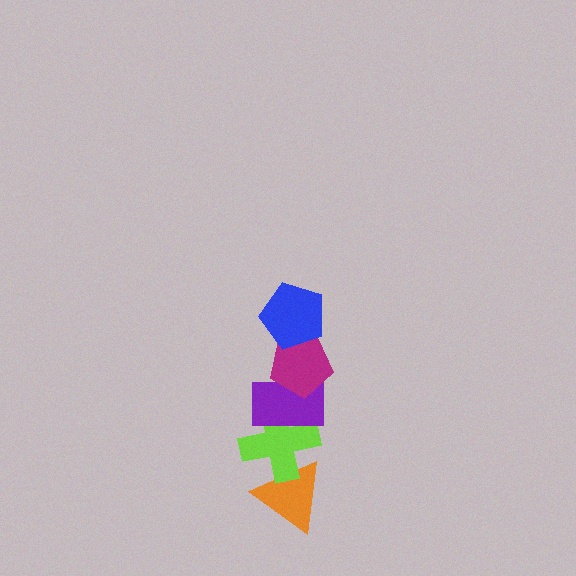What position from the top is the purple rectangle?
The purple rectangle is 3rd from the top.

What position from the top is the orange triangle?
The orange triangle is 5th from the top.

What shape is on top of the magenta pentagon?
The blue pentagon is on top of the magenta pentagon.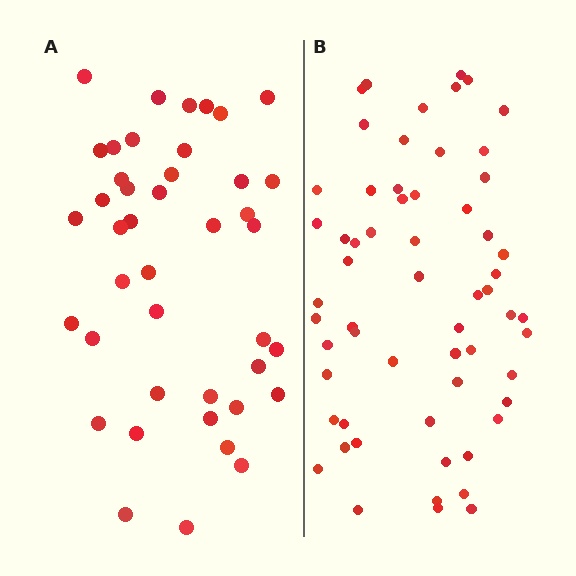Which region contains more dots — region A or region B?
Region B (the right region) has more dots.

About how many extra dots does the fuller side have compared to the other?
Region B has approximately 20 more dots than region A.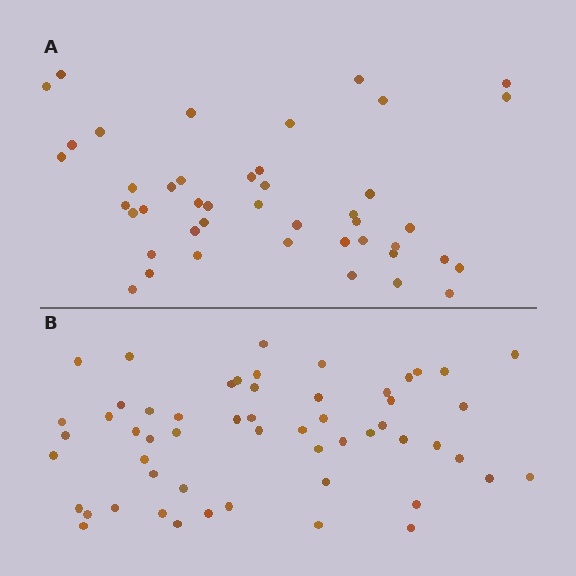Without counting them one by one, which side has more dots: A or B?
Region B (the bottom region) has more dots.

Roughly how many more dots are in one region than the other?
Region B has roughly 12 or so more dots than region A.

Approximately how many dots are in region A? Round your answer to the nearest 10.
About 40 dots. (The exact count is 44, which rounds to 40.)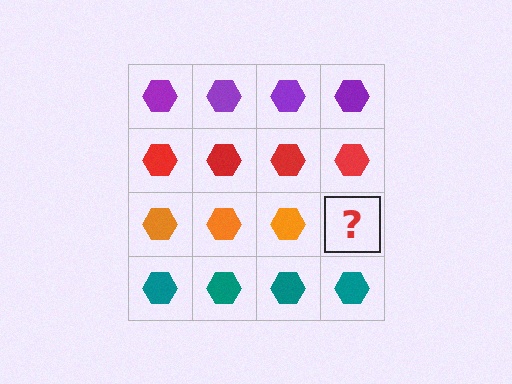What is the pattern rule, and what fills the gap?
The rule is that each row has a consistent color. The gap should be filled with an orange hexagon.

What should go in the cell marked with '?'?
The missing cell should contain an orange hexagon.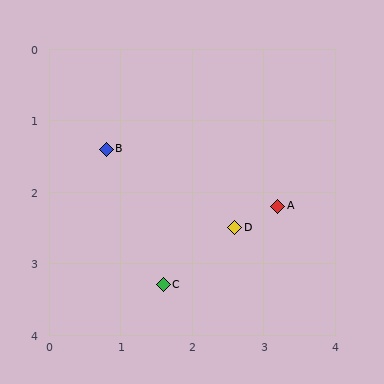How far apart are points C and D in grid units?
Points C and D are about 1.3 grid units apart.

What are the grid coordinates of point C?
Point C is at approximately (1.6, 3.3).